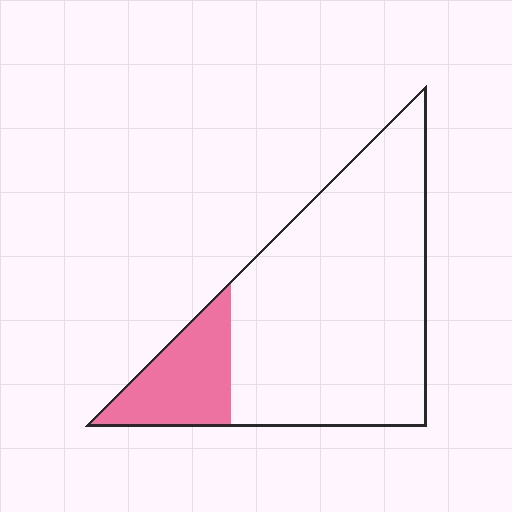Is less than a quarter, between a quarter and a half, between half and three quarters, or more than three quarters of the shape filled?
Less than a quarter.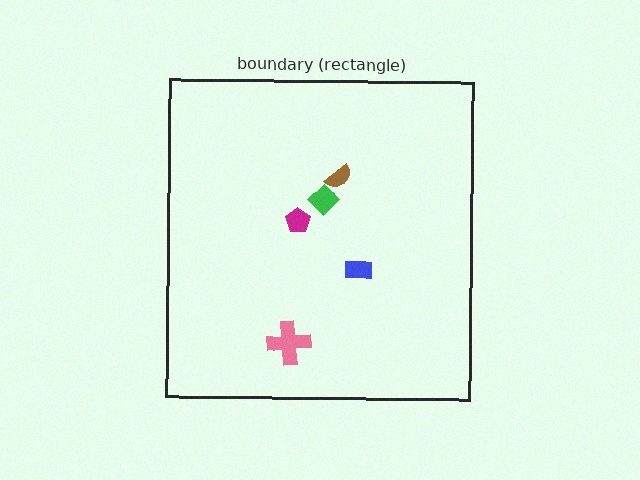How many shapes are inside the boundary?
5 inside, 0 outside.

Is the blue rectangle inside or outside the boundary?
Inside.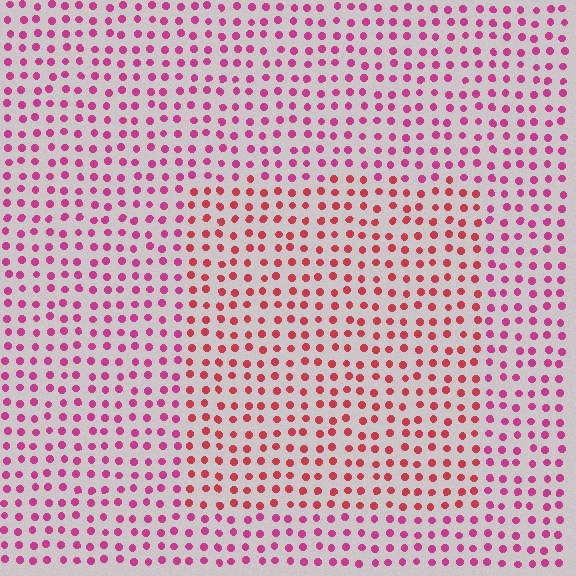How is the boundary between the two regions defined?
The boundary is defined purely by a slight shift in hue (about 29 degrees). Spacing, size, and orientation are identical on both sides.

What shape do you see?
I see a rectangle.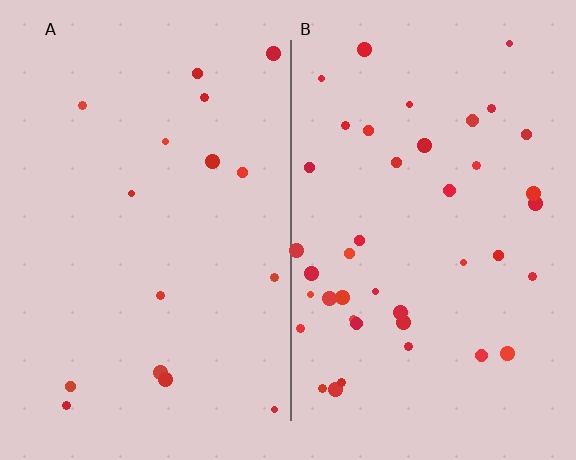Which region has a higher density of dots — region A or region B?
B (the right).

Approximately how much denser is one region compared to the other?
Approximately 2.6× — region B over region A.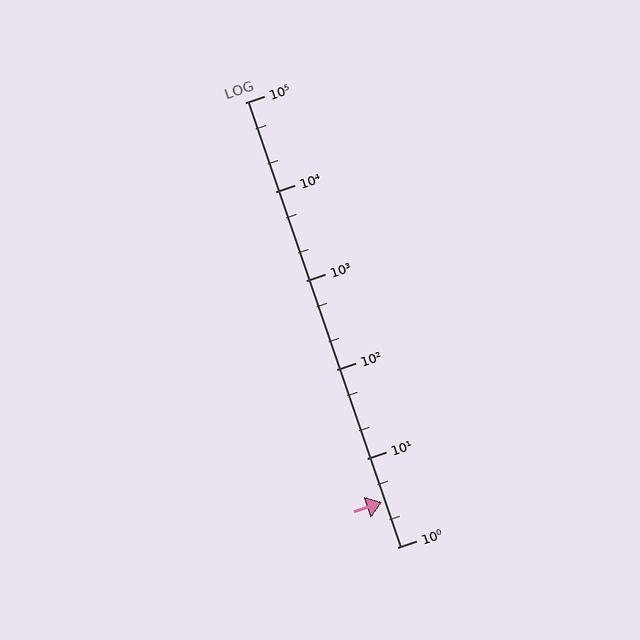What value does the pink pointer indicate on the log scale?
The pointer indicates approximately 3.2.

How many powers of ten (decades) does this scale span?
The scale spans 5 decades, from 1 to 100000.